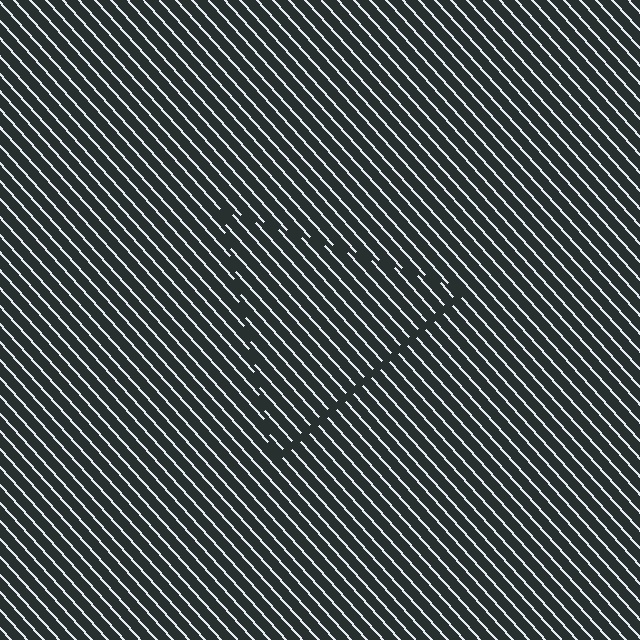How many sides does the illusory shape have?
3 sides — the line-ends trace a triangle.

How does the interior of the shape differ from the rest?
The interior of the shape contains the same grating, shifted by half a period — the contour is defined by the phase discontinuity where line-ends from the inner and outer gratings abut.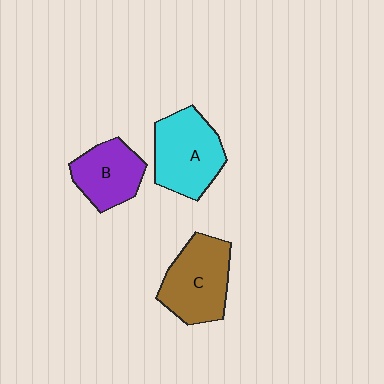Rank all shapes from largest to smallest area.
From largest to smallest: C (brown), A (cyan), B (purple).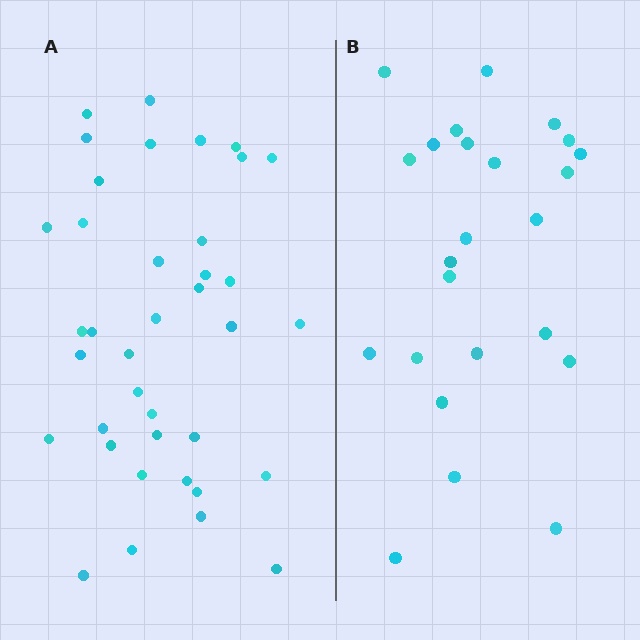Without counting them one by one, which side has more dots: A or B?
Region A (the left region) has more dots.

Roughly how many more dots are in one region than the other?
Region A has approximately 15 more dots than region B.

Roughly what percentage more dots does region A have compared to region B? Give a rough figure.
About 60% more.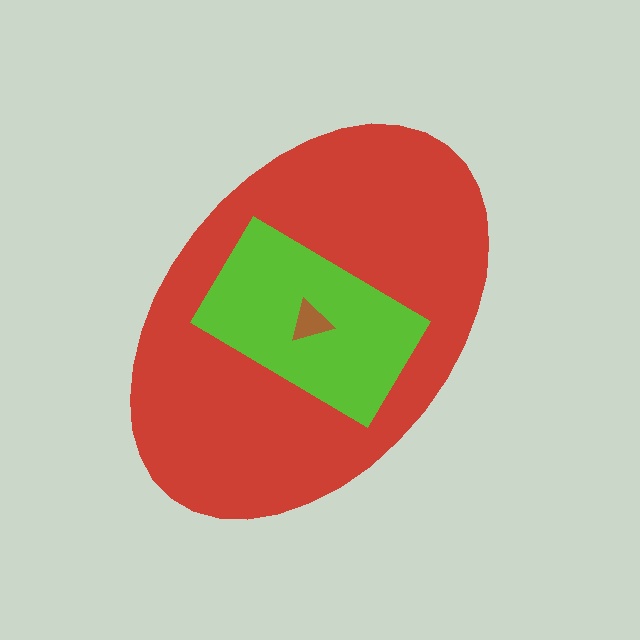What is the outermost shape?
The red ellipse.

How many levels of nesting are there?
3.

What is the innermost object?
The brown triangle.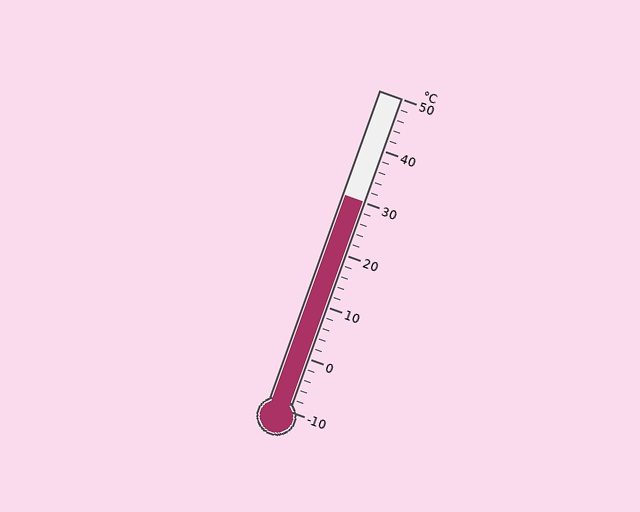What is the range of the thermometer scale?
The thermometer scale ranges from -10°C to 50°C.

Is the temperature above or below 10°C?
The temperature is above 10°C.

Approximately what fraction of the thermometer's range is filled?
The thermometer is filled to approximately 65% of its range.